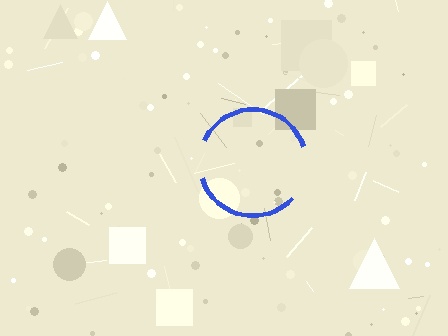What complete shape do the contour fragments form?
The contour fragments form a circle.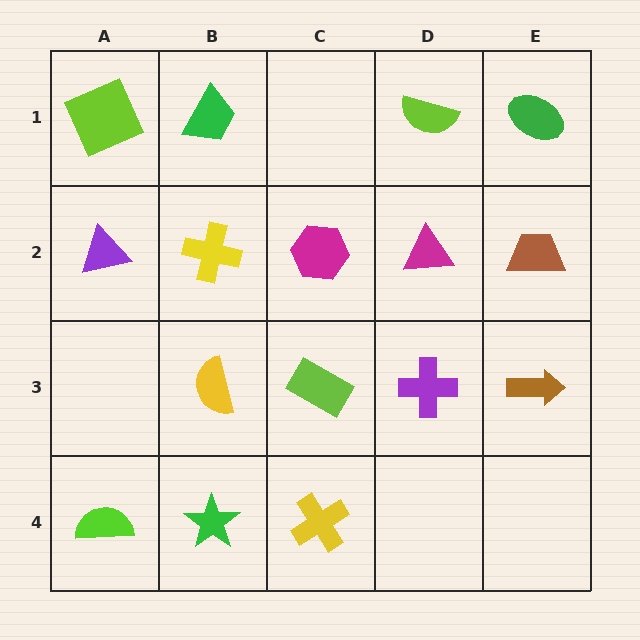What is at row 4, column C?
A yellow cross.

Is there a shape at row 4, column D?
No, that cell is empty.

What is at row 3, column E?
A brown arrow.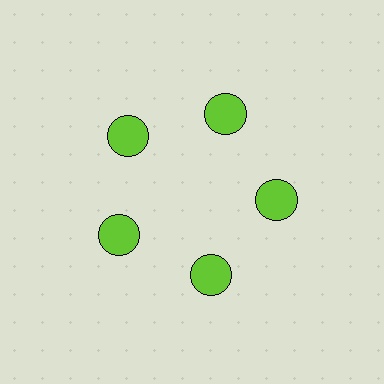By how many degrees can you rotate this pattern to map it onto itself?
The pattern maps onto itself every 72 degrees of rotation.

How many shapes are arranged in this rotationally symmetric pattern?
There are 5 shapes, arranged in 5 groups of 1.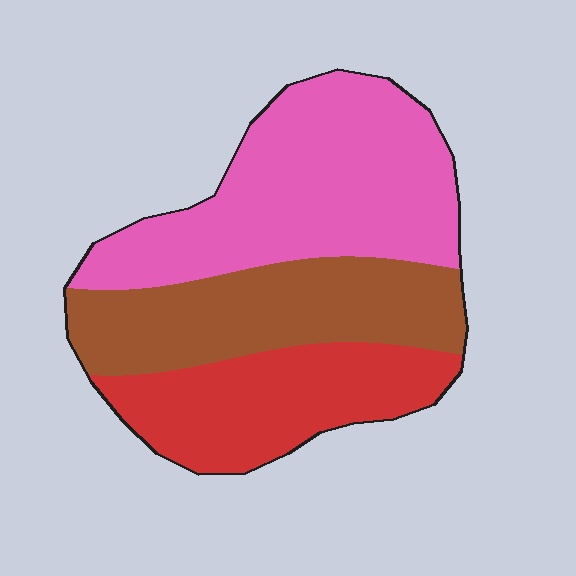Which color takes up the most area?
Pink, at roughly 45%.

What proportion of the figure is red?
Red covers roughly 25% of the figure.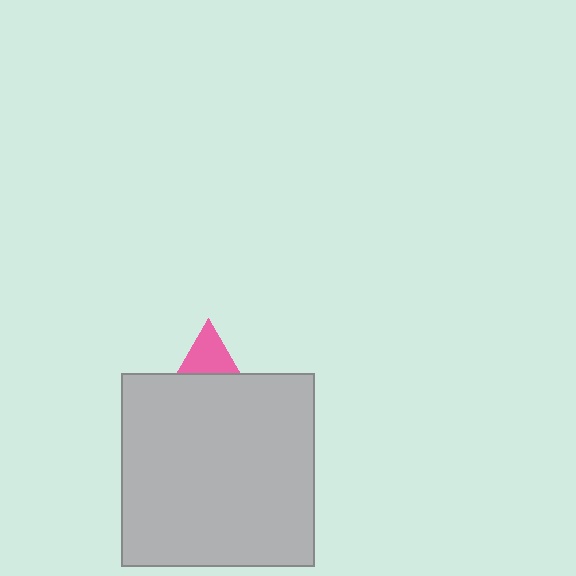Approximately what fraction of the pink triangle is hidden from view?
Roughly 69% of the pink triangle is hidden behind the light gray square.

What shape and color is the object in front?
The object in front is a light gray square.